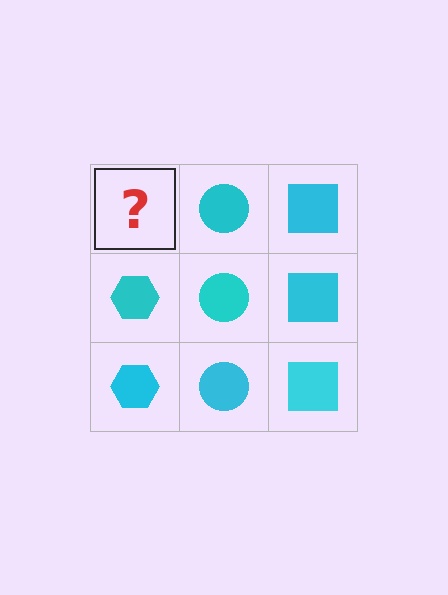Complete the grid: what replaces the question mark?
The question mark should be replaced with a cyan hexagon.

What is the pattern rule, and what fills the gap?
The rule is that each column has a consistent shape. The gap should be filled with a cyan hexagon.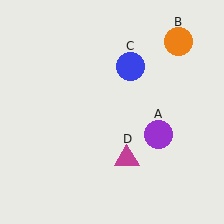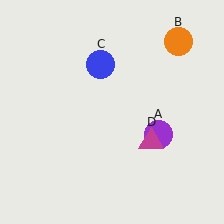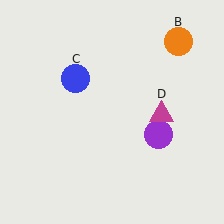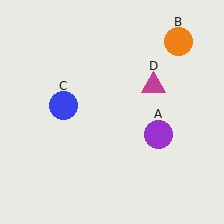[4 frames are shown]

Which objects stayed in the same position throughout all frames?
Purple circle (object A) and orange circle (object B) remained stationary.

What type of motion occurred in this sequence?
The blue circle (object C), magenta triangle (object D) rotated counterclockwise around the center of the scene.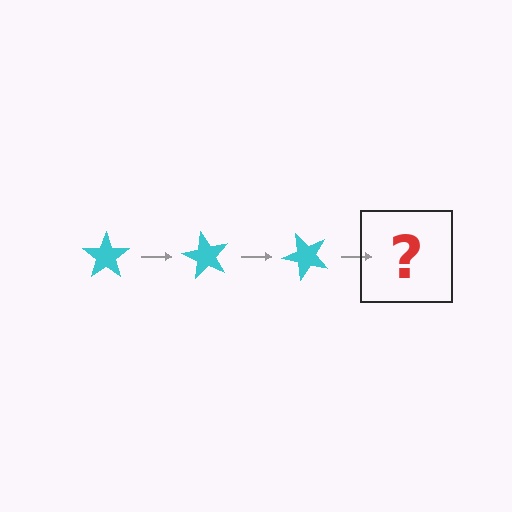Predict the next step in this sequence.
The next step is a cyan star rotated 180 degrees.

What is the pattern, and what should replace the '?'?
The pattern is that the star rotates 60 degrees each step. The '?' should be a cyan star rotated 180 degrees.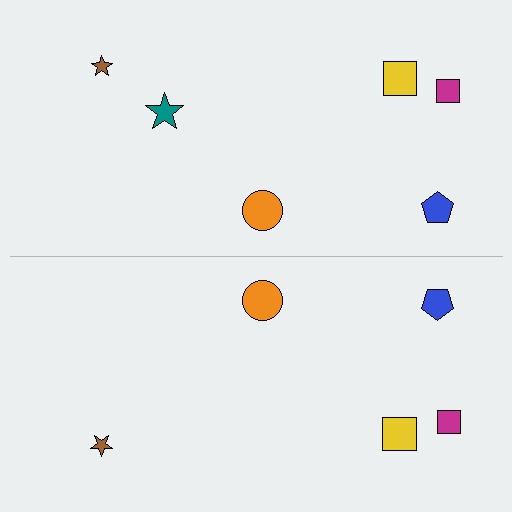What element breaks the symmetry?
A teal star is missing from the bottom side.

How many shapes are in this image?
There are 11 shapes in this image.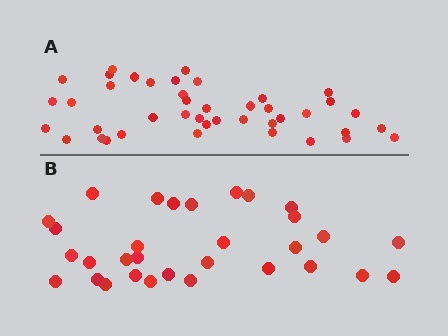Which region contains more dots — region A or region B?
Region A (the top region) has more dots.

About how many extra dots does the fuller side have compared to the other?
Region A has roughly 12 or so more dots than region B.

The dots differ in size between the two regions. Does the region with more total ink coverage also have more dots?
No. Region B has more total ink coverage because its dots are larger, but region A actually contains more individual dots. Total area can be misleading — the number of items is what matters here.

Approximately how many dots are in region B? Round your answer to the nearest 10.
About 30 dots. (The exact count is 31, which rounds to 30.)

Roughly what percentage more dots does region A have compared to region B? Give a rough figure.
About 35% more.